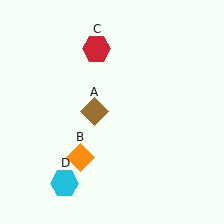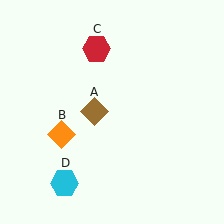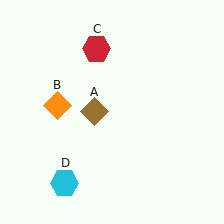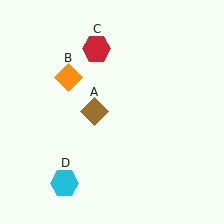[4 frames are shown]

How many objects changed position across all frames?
1 object changed position: orange diamond (object B).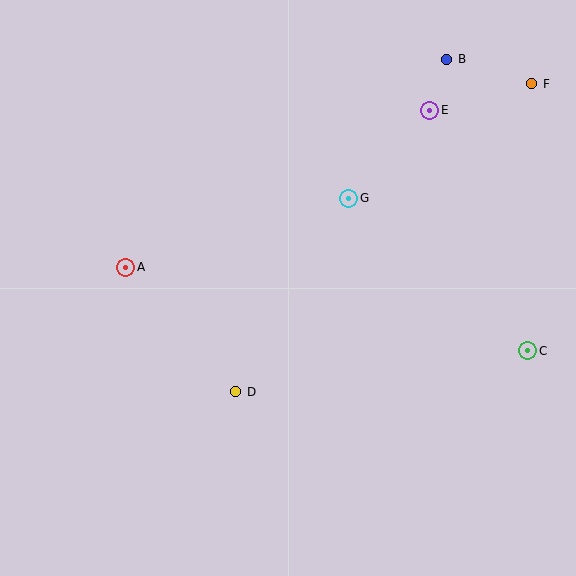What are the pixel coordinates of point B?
Point B is at (447, 59).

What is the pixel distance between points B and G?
The distance between B and G is 170 pixels.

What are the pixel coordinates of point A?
Point A is at (126, 267).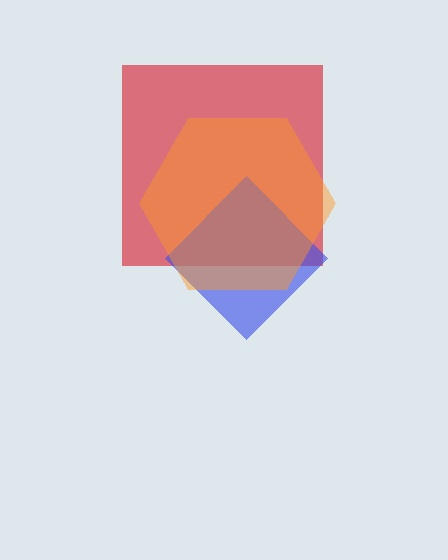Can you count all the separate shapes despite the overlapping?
Yes, there are 3 separate shapes.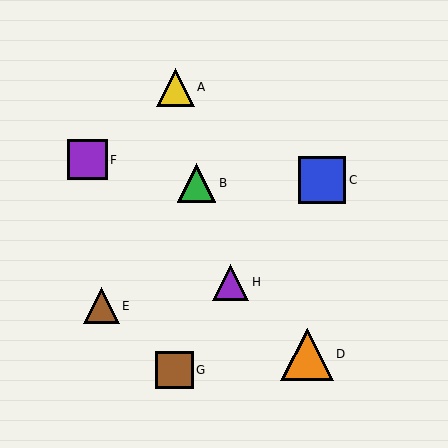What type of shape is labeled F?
Shape F is a purple square.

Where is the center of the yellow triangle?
The center of the yellow triangle is at (175, 87).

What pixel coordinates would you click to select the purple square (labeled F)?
Click at (87, 160) to select the purple square F.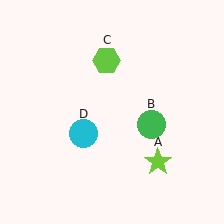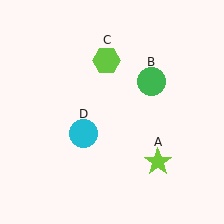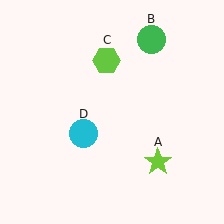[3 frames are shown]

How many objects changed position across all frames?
1 object changed position: green circle (object B).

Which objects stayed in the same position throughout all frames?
Lime star (object A) and lime hexagon (object C) and cyan circle (object D) remained stationary.